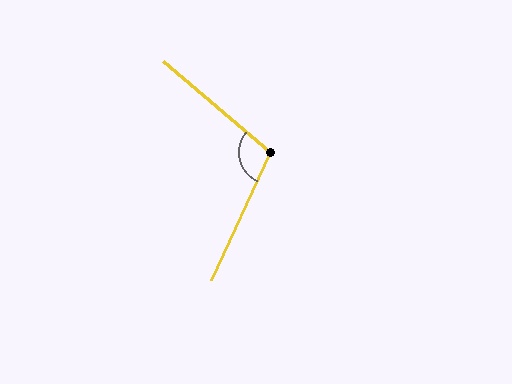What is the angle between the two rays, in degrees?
Approximately 106 degrees.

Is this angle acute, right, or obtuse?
It is obtuse.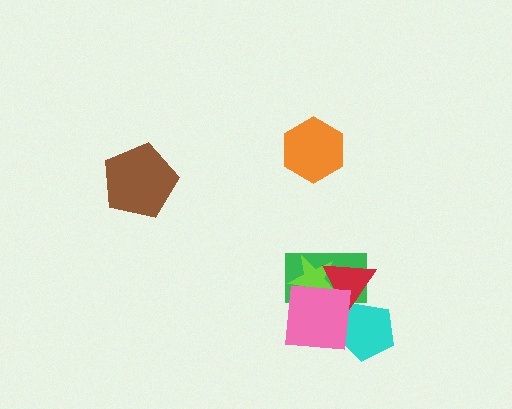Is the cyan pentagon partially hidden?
Yes, it is partially covered by another shape.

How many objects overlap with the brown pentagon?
0 objects overlap with the brown pentagon.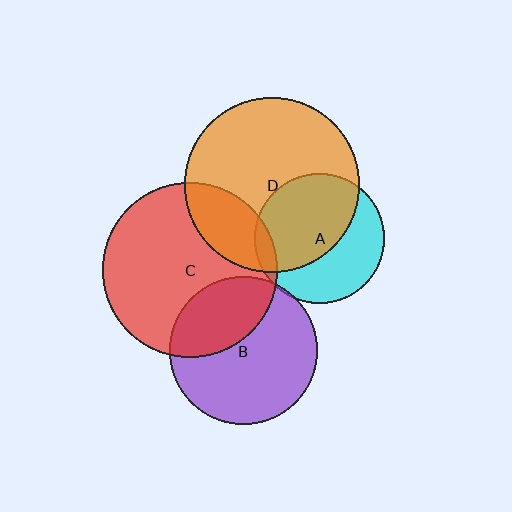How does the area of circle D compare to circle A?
Approximately 1.8 times.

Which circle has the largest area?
Circle C (red).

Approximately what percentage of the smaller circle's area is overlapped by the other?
Approximately 20%.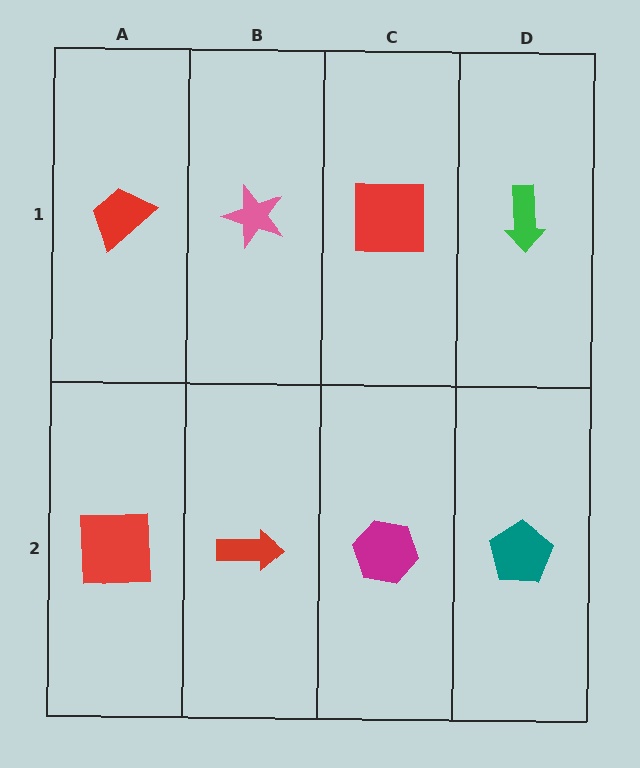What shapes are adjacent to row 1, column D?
A teal pentagon (row 2, column D), a red square (row 1, column C).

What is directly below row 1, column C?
A magenta hexagon.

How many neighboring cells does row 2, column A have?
2.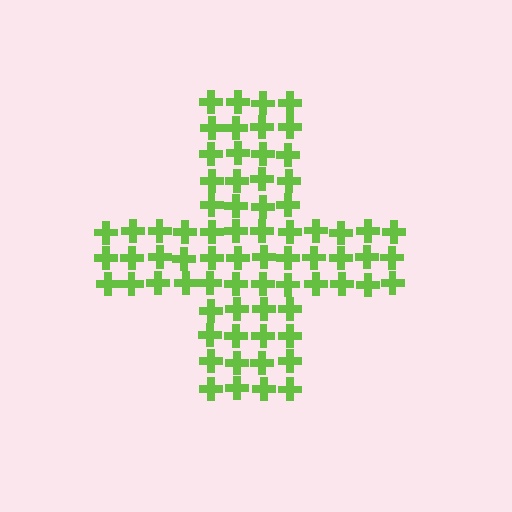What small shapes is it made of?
It is made of small crosses.